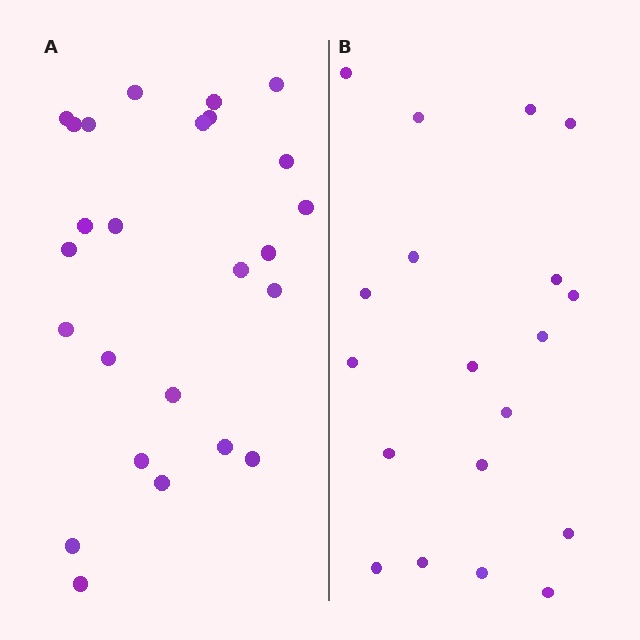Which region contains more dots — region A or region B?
Region A (the left region) has more dots.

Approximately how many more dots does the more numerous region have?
Region A has about 6 more dots than region B.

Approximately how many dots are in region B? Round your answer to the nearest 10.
About 20 dots. (The exact count is 19, which rounds to 20.)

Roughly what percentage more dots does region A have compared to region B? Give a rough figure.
About 30% more.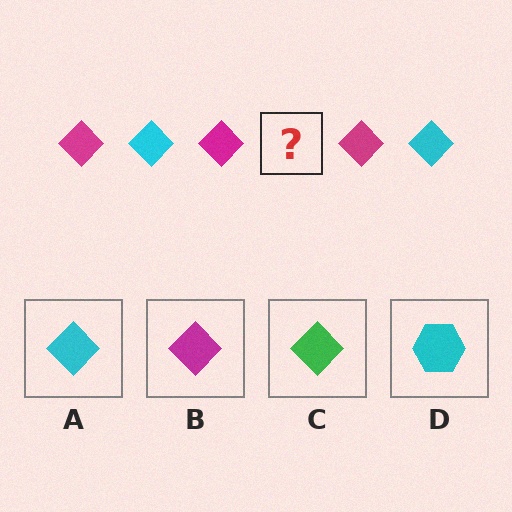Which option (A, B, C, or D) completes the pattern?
A.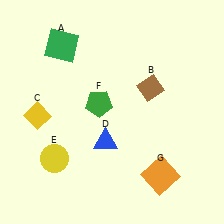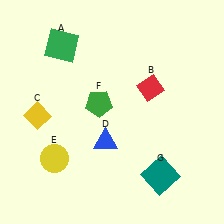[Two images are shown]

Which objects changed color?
B changed from brown to red. G changed from orange to teal.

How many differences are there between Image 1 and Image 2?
There are 2 differences between the two images.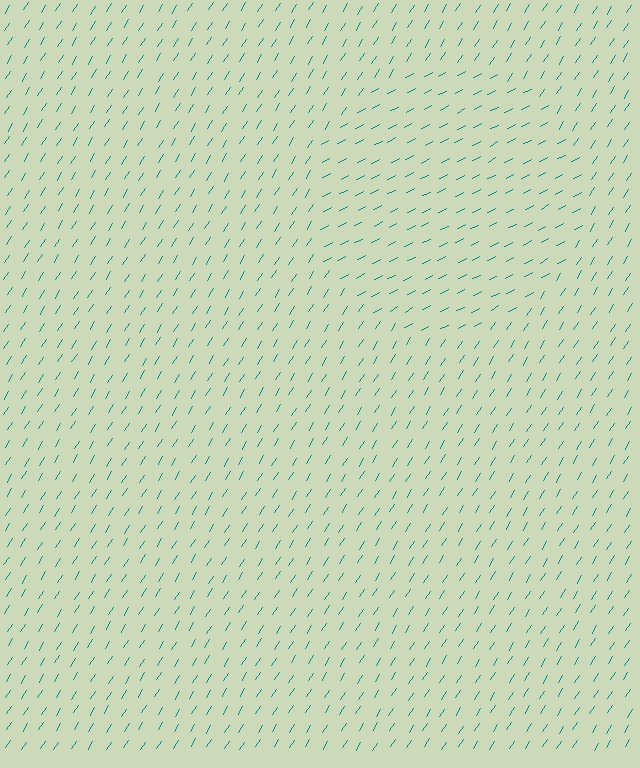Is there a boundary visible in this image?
Yes, there is a texture boundary formed by a change in line orientation.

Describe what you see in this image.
The image is filled with small teal line segments. A circle region in the image has lines oriented differently from the surrounding lines, creating a visible texture boundary.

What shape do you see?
I see a circle.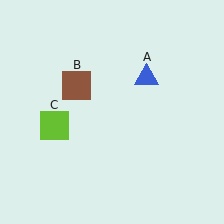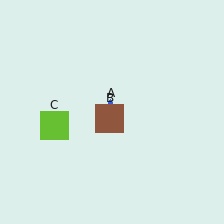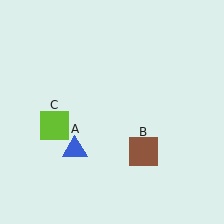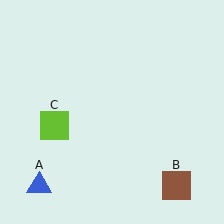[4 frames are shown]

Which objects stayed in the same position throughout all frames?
Lime square (object C) remained stationary.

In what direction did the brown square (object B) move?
The brown square (object B) moved down and to the right.